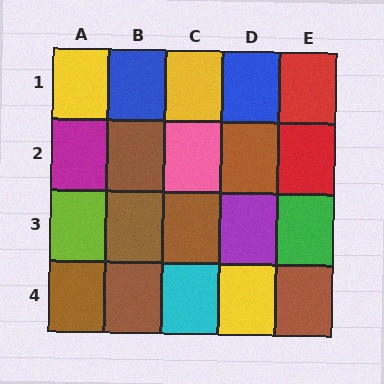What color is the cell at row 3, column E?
Green.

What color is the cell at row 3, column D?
Purple.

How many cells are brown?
7 cells are brown.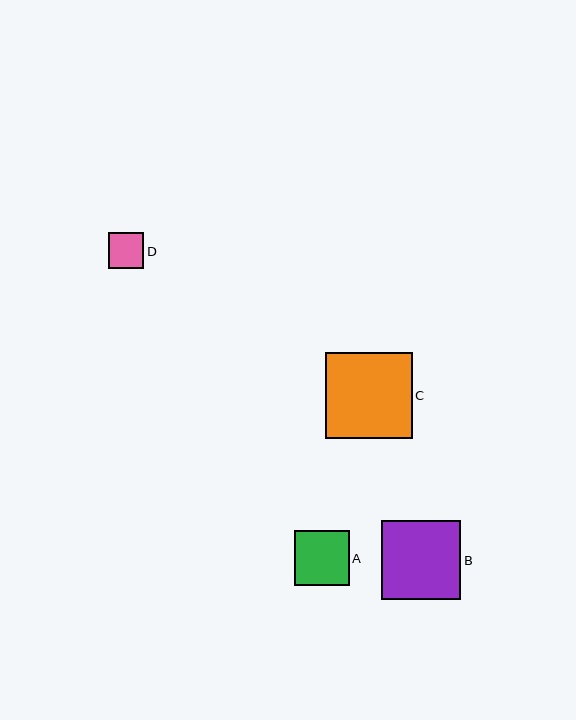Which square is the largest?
Square C is the largest with a size of approximately 86 pixels.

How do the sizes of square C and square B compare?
Square C and square B are approximately the same size.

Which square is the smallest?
Square D is the smallest with a size of approximately 36 pixels.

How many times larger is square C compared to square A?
Square C is approximately 1.6 times the size of square A.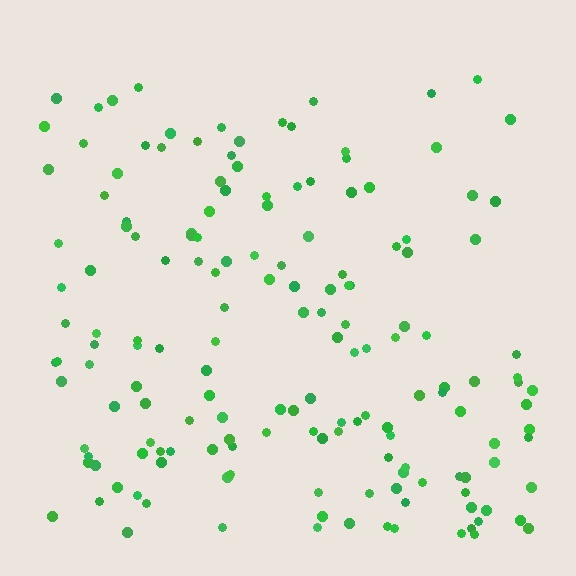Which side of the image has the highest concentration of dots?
The bottom.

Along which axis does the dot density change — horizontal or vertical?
Vertical.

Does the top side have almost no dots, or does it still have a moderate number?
Still a moderate number, just noticeably fewer than the bottom.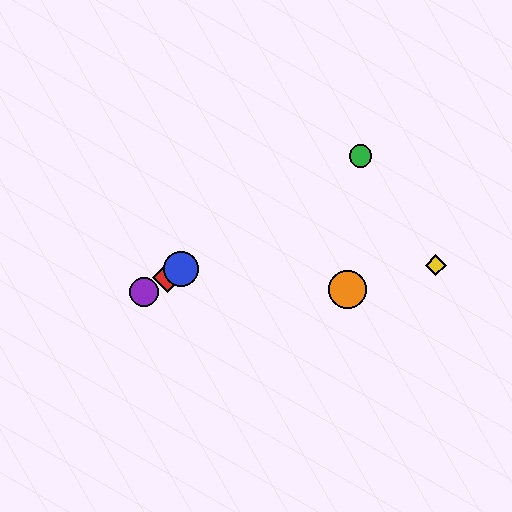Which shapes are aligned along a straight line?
The red diamond, the blue circle, the green circle, the purple circle are aligned along a straight line.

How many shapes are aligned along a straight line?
4 shapes (the red diamond, the blue circle, the green circle, the purple circle) are aligned along a straight line.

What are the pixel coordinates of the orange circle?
The orange circle is at (348, 289).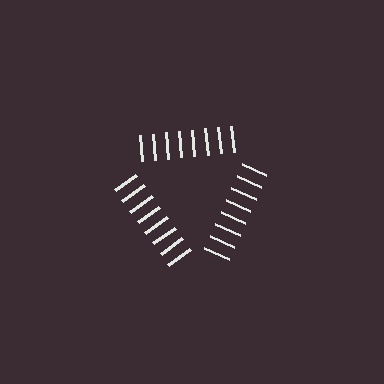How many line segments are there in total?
24 — 8 along each of the 3 edges.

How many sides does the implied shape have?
3 sides — the line-ends trace a triangle.